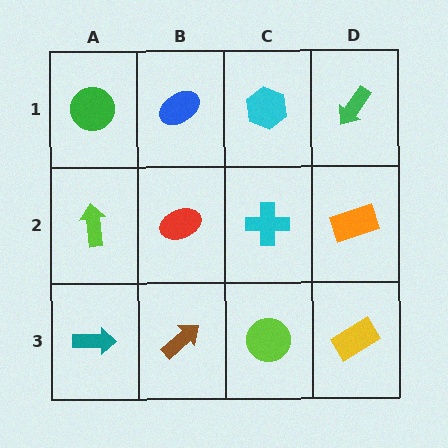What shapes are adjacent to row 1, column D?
An orange rectangle (row 2, column D), a cyan hexagon (row 1, column C).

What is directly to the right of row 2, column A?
A red ellipse.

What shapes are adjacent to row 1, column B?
A red ellipse (row 2, column B), a green circle (row 1, column A), a cyan hexagon (row 1, column C).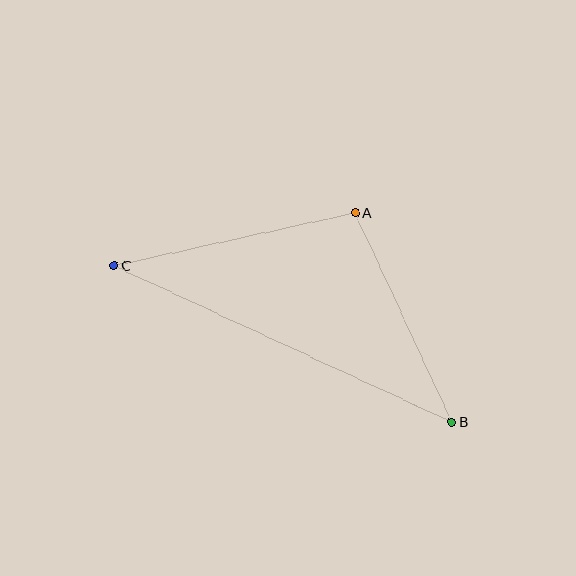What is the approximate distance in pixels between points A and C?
The distance between A and C is approximately 246 pixels.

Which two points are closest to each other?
Points A and B are closest to each other.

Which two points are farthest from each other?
Points B and C are farthest from each other.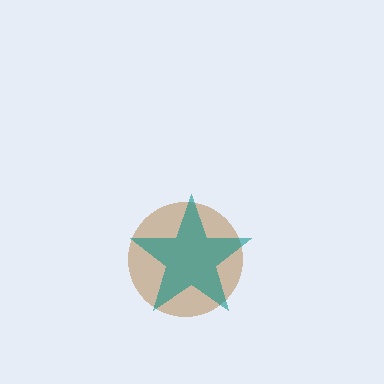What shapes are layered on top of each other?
The layered shapes are: a brown circle, a teal star.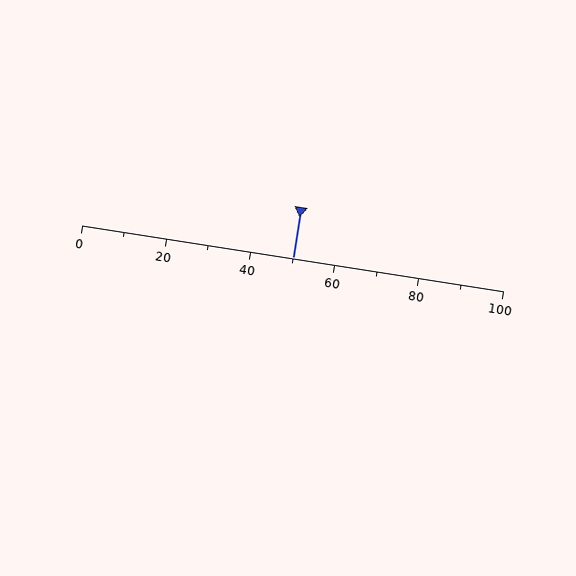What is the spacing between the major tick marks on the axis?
The major ticks are spaced 20 apart.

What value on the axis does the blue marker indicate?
The marker indicates approximately 50.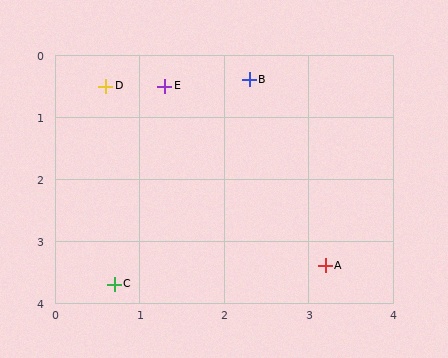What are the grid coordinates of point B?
Point B is at approximately (2.3, 0.4).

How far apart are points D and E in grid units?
Points D and E are about 0.7 grid units apart.